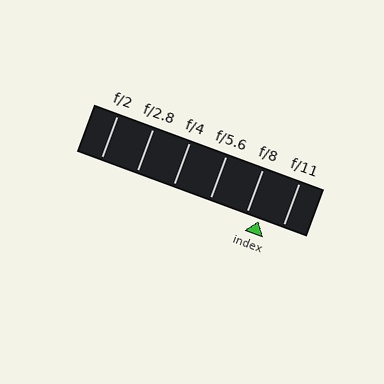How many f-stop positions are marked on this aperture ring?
There are 6 f-stop positions marked.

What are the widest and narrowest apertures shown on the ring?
The widest aperture shown is f/2 and the narrowest is f/11.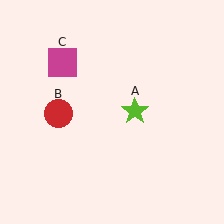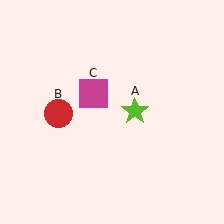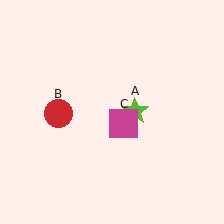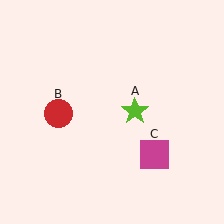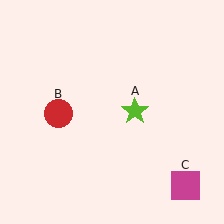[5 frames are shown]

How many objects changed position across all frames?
1 object changed position: magenta square (object C).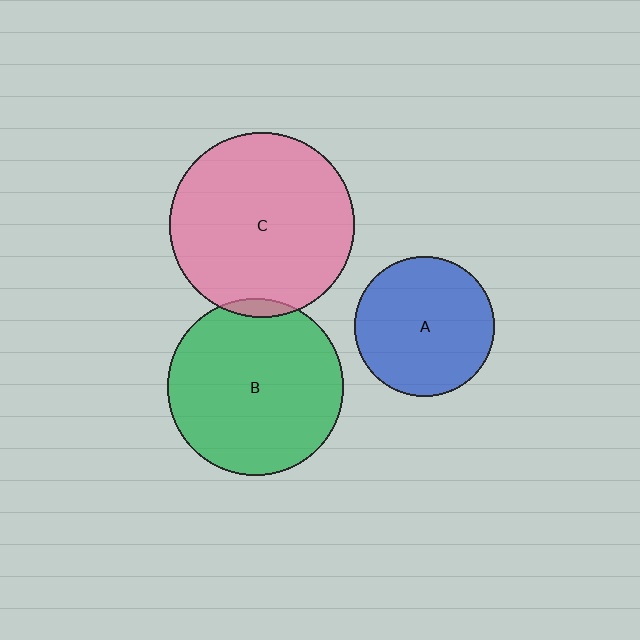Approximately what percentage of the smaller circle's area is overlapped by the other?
Approximately 5%.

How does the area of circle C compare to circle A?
Approximately 1.8 times.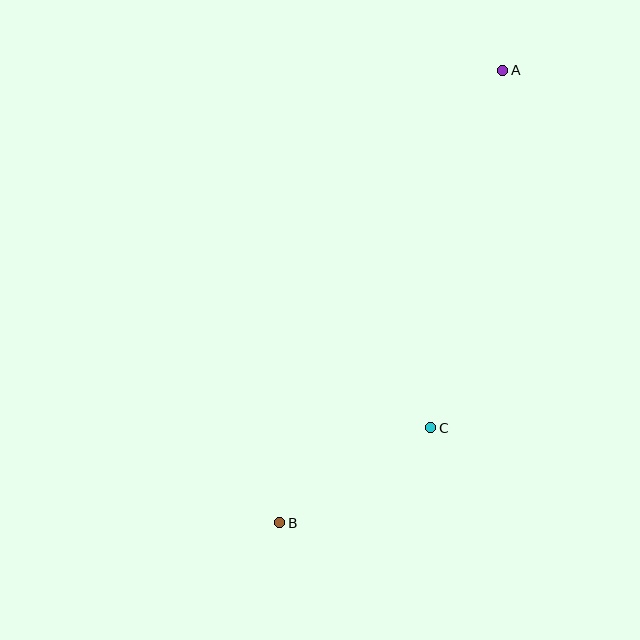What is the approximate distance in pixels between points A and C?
The distance between A and C is approximately 365 pixels.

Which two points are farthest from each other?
Points A and B are farthest from each other.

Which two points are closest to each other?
Points B and C are closest to each other.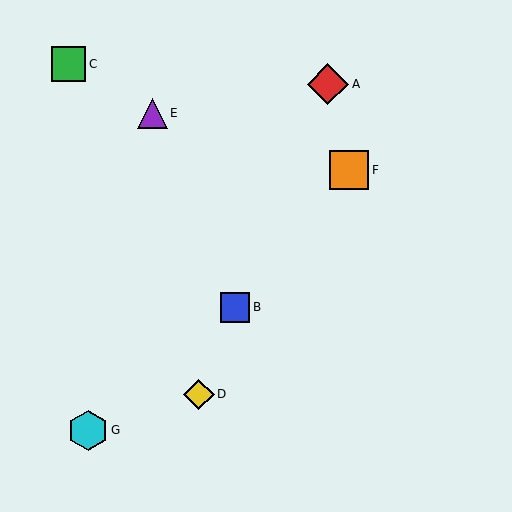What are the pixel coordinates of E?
Object E is at (152, 113).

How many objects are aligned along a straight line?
3 objects (A, B, D) are aligned along a straight line.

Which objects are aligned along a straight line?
Objects A, B, D are aligned along a straight line.